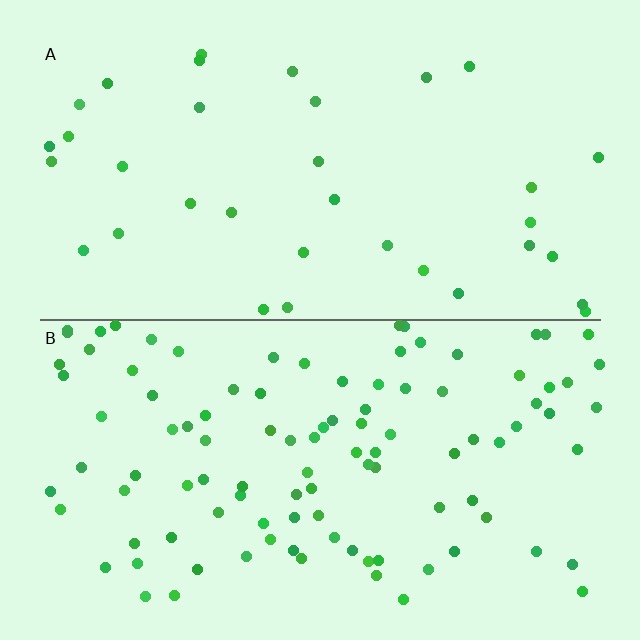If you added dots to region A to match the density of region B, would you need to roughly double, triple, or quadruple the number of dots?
Approximately triple.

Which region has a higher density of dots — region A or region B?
B (the bottom).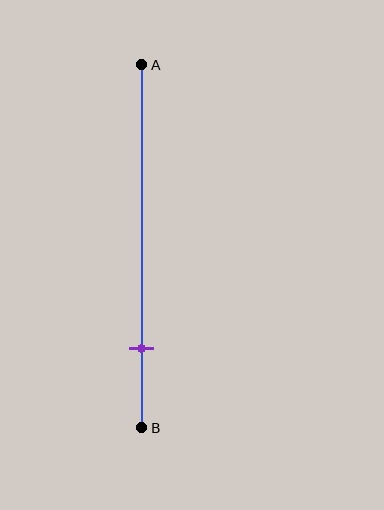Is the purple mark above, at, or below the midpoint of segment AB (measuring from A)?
The purple mark is below the midpoint of segment AB.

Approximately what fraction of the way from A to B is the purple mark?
The purple mark is approximately 80% of the way from A to B.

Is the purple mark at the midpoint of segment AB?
No, the mark is at about 80% from A, not at the 50% midpoint.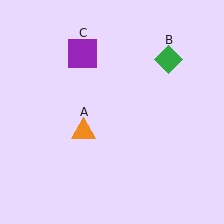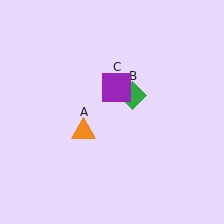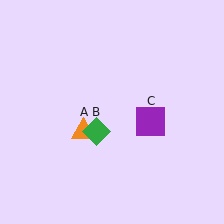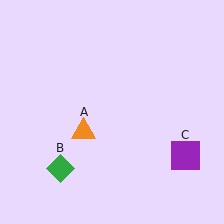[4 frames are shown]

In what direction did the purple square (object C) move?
The purple square (object C) moved down and to the right.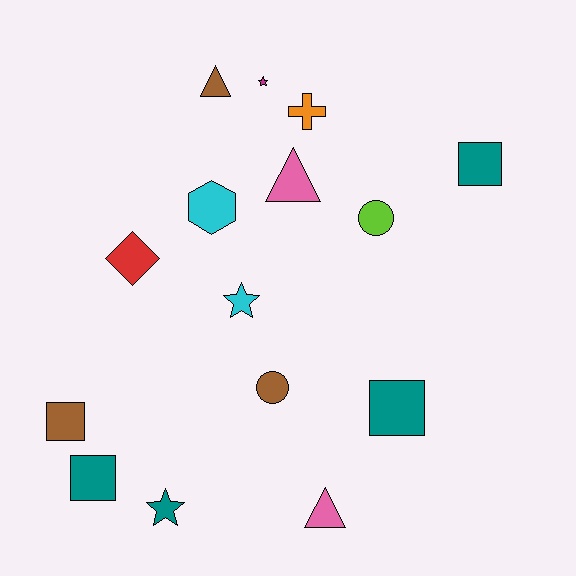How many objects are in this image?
There are 15 objects.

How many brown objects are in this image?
There are 3 brown objects.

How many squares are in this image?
There are 4 squares.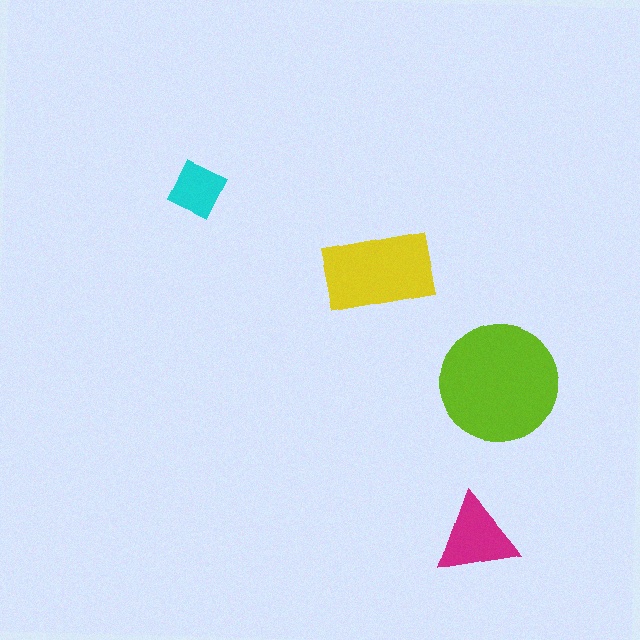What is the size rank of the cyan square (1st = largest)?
4th.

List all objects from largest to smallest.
The lime circle, the yellow rectangle, the magenta triangle, the cyan square.